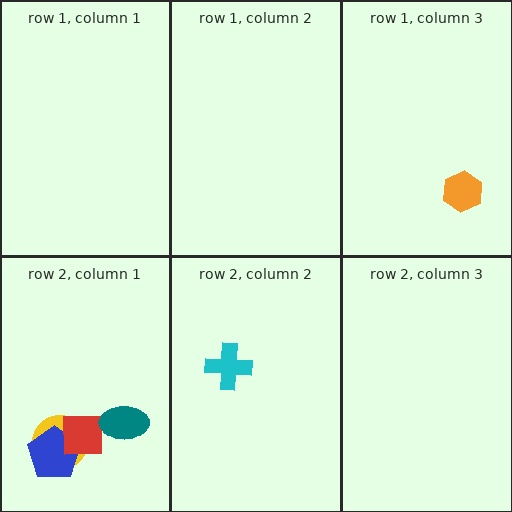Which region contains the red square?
The row 2, column 1 region.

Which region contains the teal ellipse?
The row 2, column 1 region.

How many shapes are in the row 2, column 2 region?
1.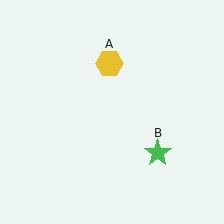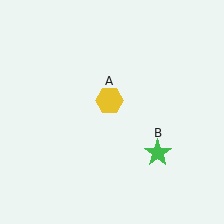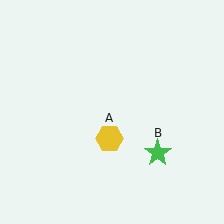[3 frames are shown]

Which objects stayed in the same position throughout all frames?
Green star (object B) remained stationary.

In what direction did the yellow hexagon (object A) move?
The yellow hexagon (object A) moved down.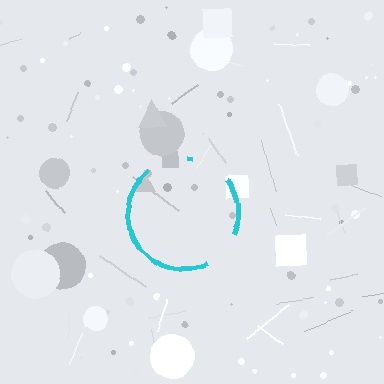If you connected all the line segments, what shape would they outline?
They would outline a circle.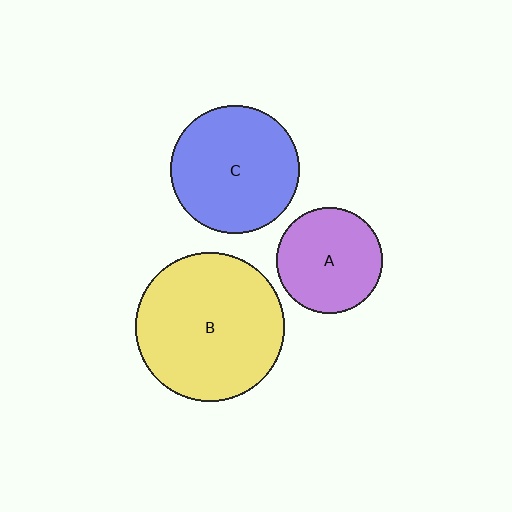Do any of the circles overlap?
No, none of the circles overlap.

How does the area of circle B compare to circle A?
Approximately 2.0 times.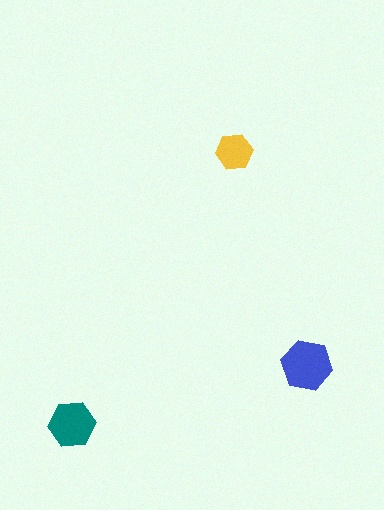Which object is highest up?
The yellow hexagon is topmost.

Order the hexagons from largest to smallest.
the blue one, the teal one, the yellow one.